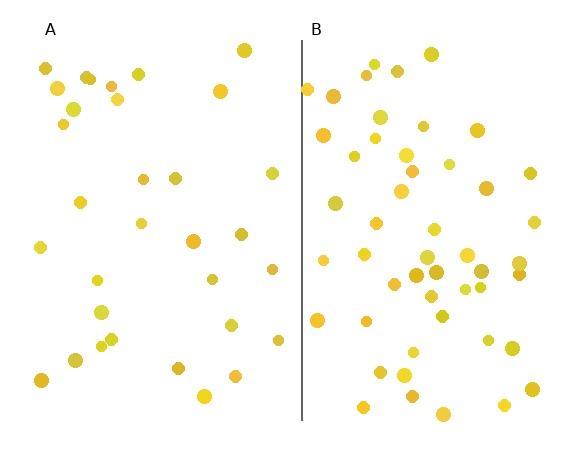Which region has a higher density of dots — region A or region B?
B (the right).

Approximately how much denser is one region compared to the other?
Approximately 1.7× — region B over region A.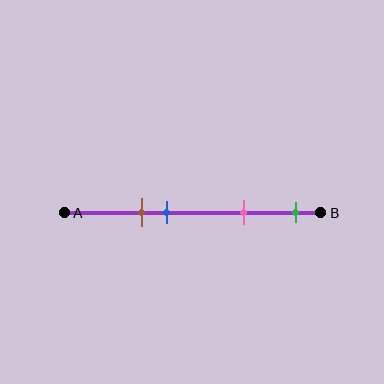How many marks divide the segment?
There are 4 marks dividing the segment.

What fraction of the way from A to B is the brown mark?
The brown mark is approximately 30% (0.3) of the way from A to B.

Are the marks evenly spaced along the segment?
No, the marks are not evenly spaced.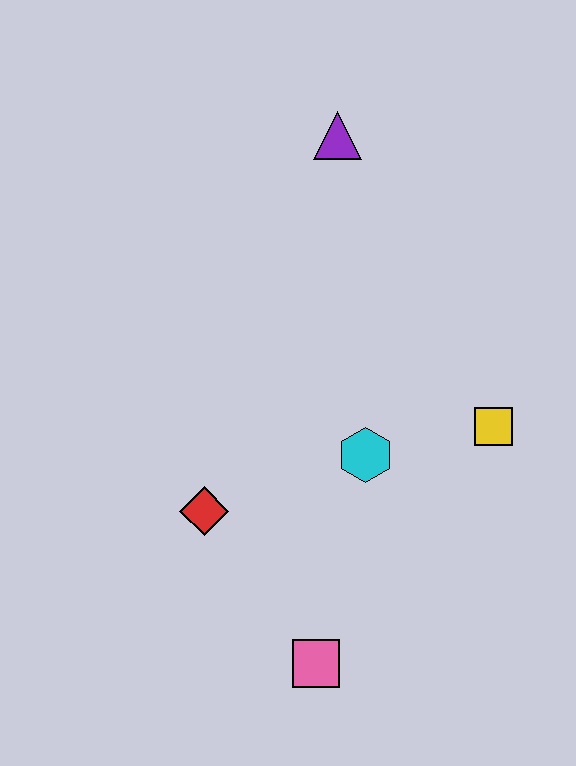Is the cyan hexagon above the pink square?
Yes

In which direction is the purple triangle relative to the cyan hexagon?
The purple triangle is above the cyan hexagon.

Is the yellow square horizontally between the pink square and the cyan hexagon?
No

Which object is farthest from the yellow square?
The purple triangle is farthest from the yellow square.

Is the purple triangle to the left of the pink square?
No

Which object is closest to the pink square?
The red diamond is closest to the pink square.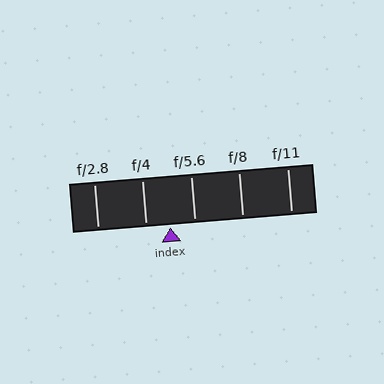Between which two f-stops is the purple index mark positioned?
The index mark is between f/4 and f/5.6.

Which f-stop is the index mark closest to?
The index mark is closest to f/4.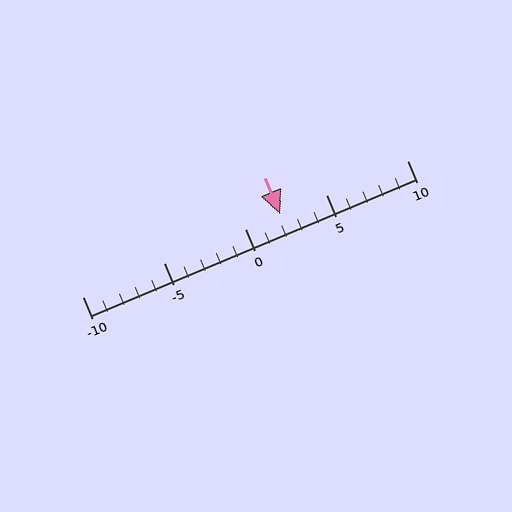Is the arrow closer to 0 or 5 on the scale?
The arrow is closer to 0.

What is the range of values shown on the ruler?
The ruler shows values from -10 to 10.